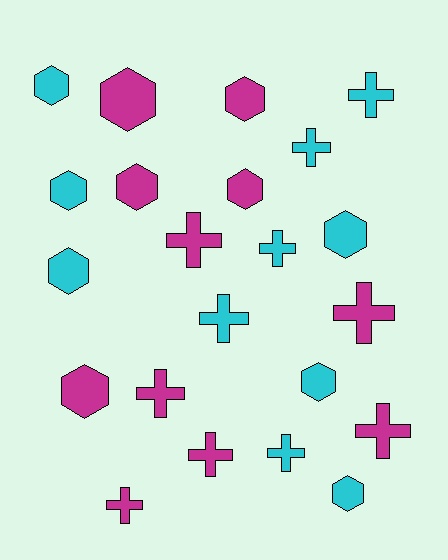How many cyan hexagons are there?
There are 6 cyan hexagons.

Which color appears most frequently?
Cyan, with 11 objects.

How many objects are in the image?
There are 22 objects.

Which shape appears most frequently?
Hexagon, with 11 objects.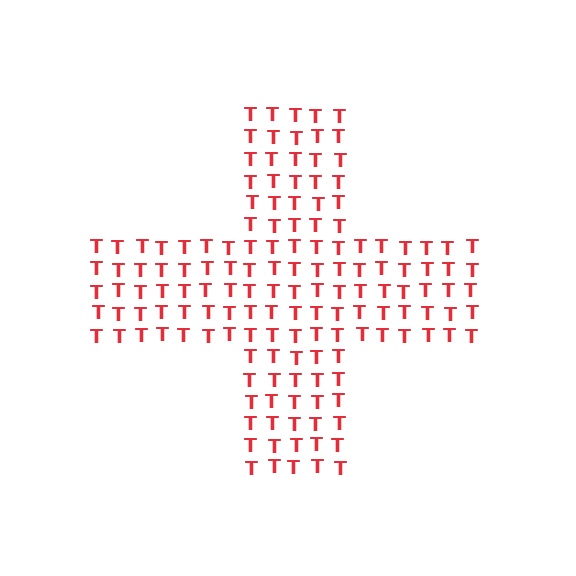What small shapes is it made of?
It is made of small letter T's.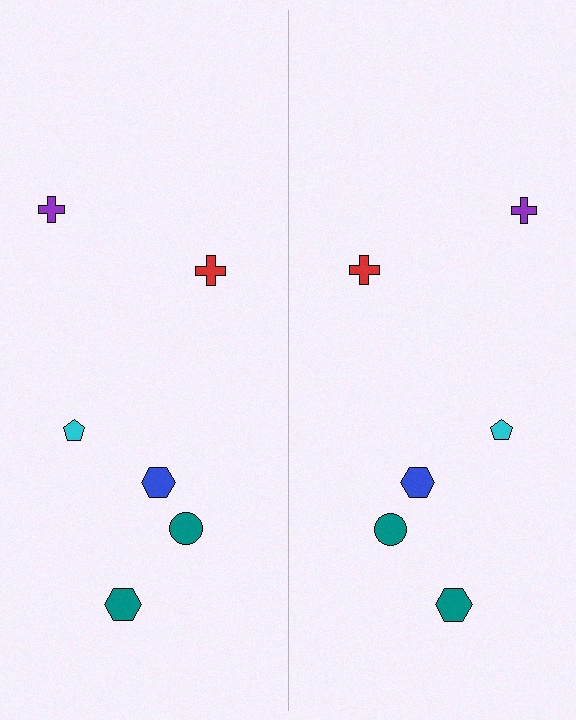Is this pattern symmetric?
Yes, this pattern has bilateral (reflection) symmetry.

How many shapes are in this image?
There are 12 shapes in this image.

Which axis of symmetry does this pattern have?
The pattern has a vertical axis of symmetry running through the center of the image.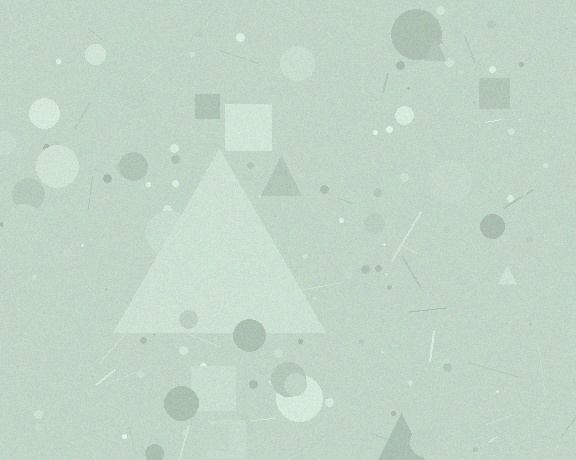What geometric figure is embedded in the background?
A triangle is embedded in the background.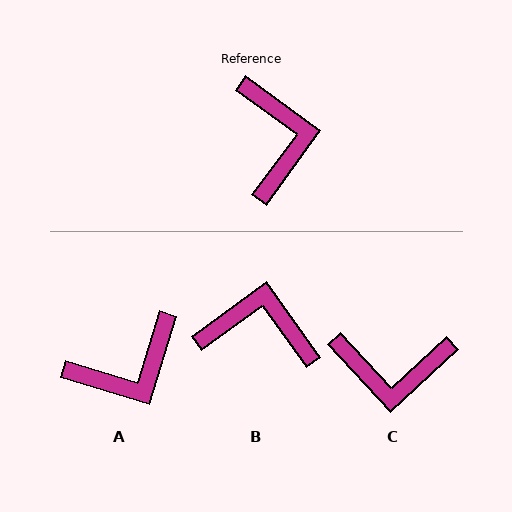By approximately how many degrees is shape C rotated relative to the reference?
Approximately 101 degrees clockwise.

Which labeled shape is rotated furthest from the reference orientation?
C, about 101 degrees away.